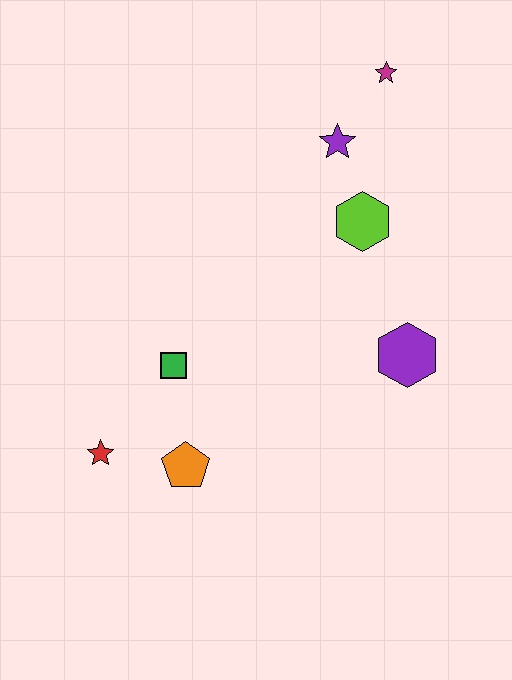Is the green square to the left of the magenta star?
Yes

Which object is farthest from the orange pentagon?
The magenta star is farthest from the orange pentagon.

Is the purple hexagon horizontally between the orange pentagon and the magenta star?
No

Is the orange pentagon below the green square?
Yes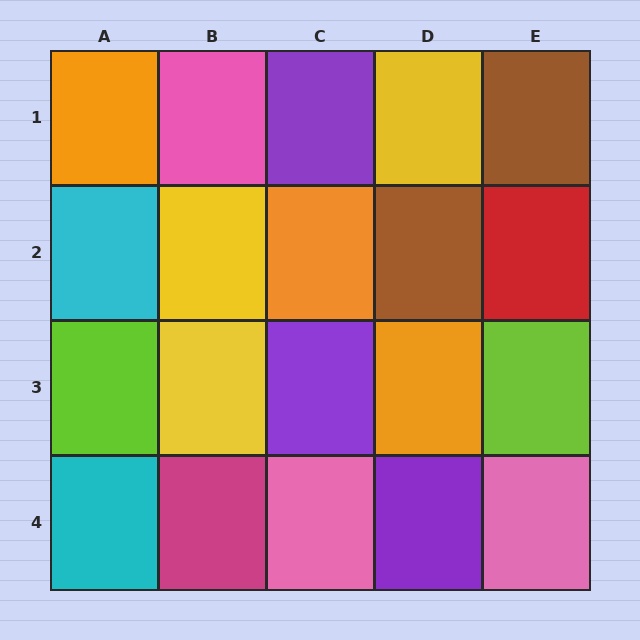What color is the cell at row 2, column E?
Red.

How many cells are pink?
3 cells are pink.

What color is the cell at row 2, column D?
Brown.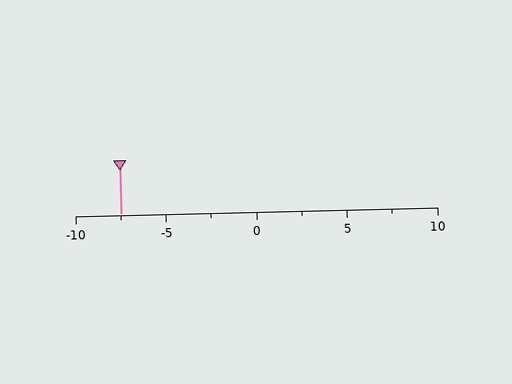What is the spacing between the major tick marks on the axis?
The major ticks are spaced 5 apart.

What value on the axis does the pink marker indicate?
The marker indicates approximately -7.5.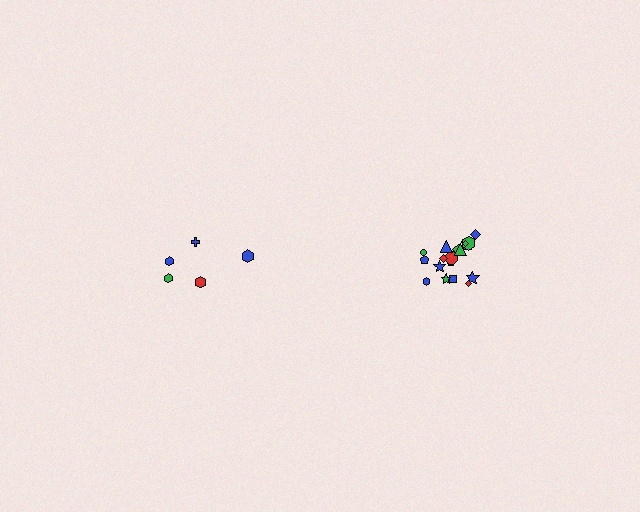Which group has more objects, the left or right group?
The right group.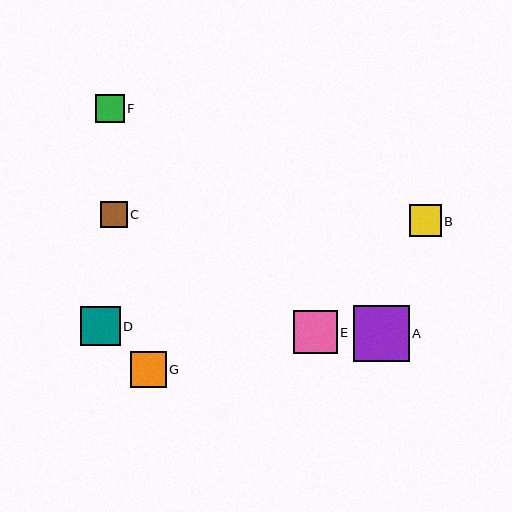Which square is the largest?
Square A is the largest with a size of approximately 55 pixels.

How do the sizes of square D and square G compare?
Square D and square G are approximately the same size.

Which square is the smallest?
Square C is the smallest with a size of approximately 26 pixels.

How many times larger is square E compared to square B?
Square E is approximately 1.4 times the size of square B.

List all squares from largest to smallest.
From largest to smallest: A, E, D, G, B, F, C.